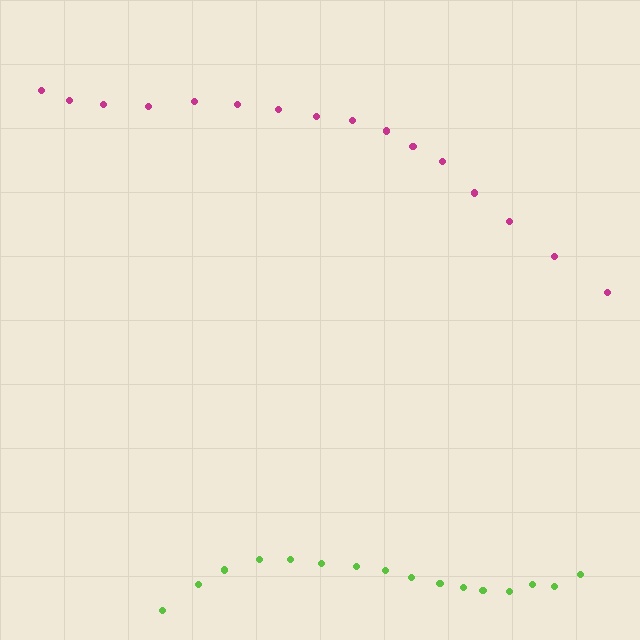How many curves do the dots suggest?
There are 2 distinct paths.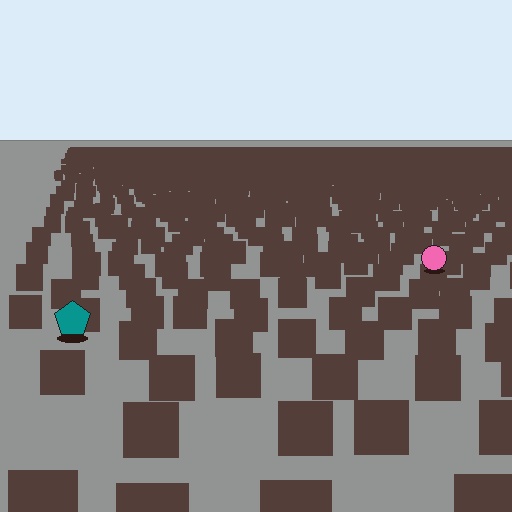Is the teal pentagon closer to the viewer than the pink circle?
Yes. The teal pentagon is closer — you can tell from the texture gradient: the ground texture is coarser near it.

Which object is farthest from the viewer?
The pink circle is farthest from the viewer. It appears smaller and the ground texture around it is denser.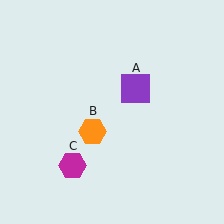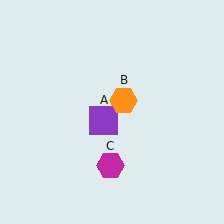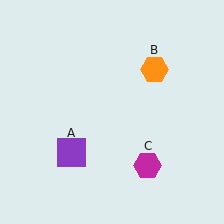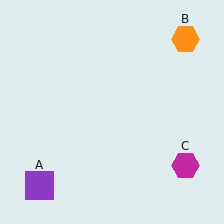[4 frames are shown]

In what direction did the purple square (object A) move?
The purple square (object A) moved down and to the left.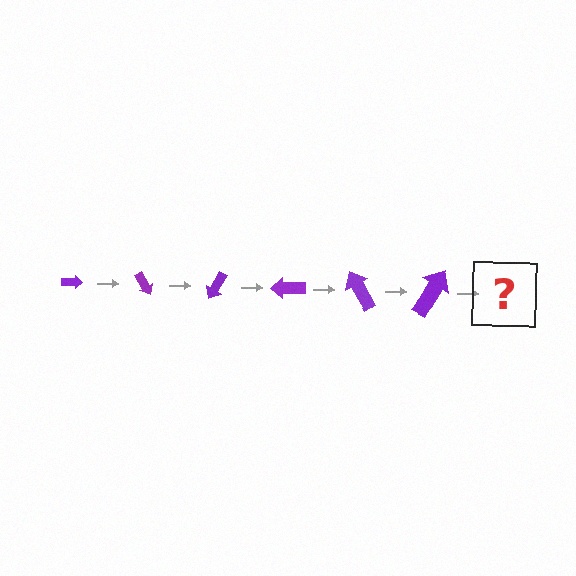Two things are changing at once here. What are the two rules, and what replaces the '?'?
The two rules are that the arrow grows larger each step and it rotates 60 degrees each step. The '?' should be an arrow, larger than the previous one and rotated 360 degrees from the start.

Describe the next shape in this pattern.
It should be an arrow, larger than the previous one and rotated 360 degrees from the start.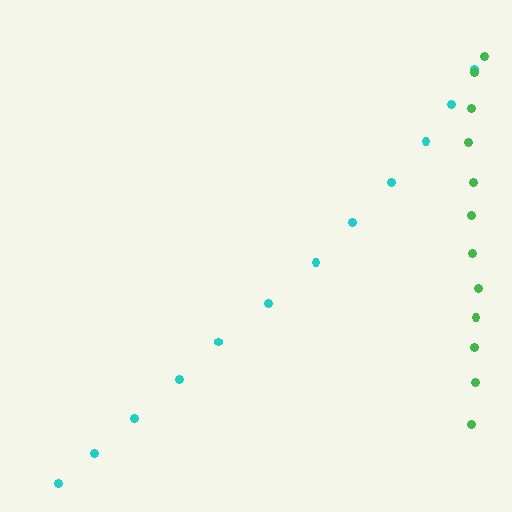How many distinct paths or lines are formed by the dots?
There are 2 distinct paths.